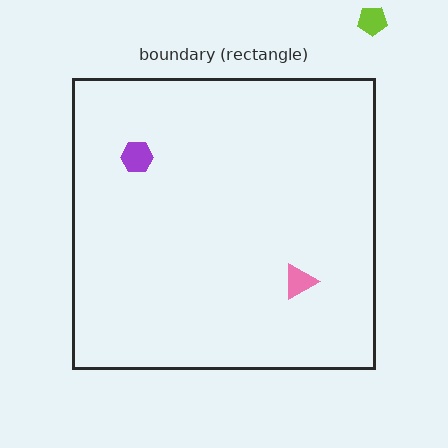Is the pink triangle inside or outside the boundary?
Inside.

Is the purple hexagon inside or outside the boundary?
Inside.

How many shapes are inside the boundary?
2 inside, 1 outside.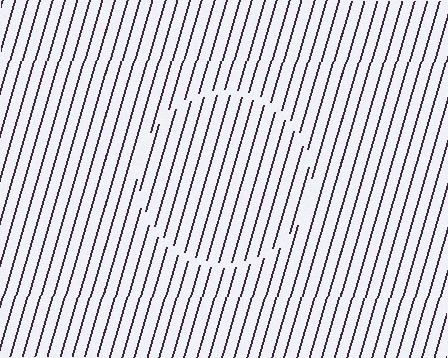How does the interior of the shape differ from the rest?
The interior of the shape contains the same grating, shifted by half a period — the contour is defined by the phase discontinuity where line-ends from the inner and outer gratings abut.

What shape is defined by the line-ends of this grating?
An illusory circle. The interior of the shape contains the same grating, shifted by half a period — the contour is defined by the phase discontinuity where line-ends from the inner and outer gratings abut.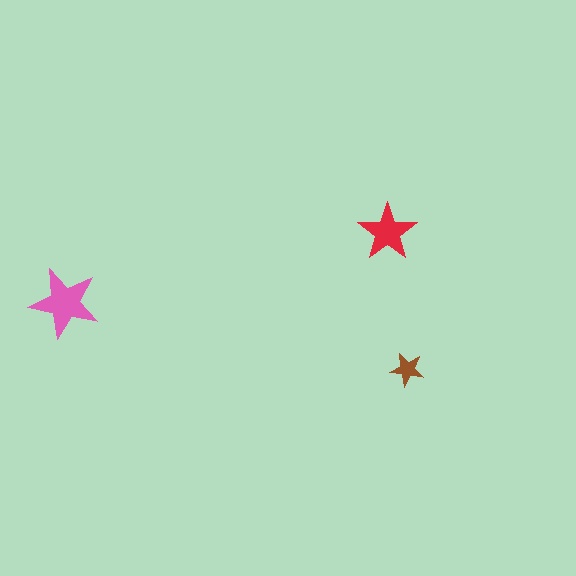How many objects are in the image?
There are 3 objects in the image.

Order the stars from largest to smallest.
the pink one, the red one, the brown one.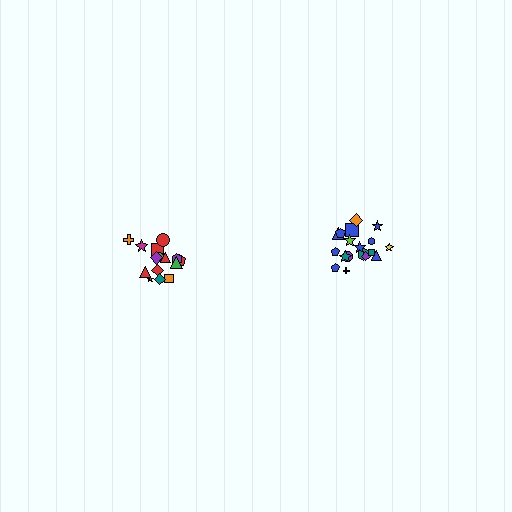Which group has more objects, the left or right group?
The right group.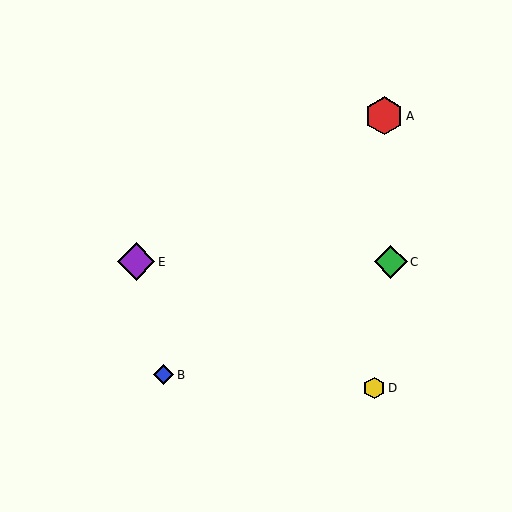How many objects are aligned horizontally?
2 objects (C, E) are aligned horizontally.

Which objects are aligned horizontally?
Objects C, E are aligned horizontally.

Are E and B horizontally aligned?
No, E is at y≈262 and B is at y≈375.